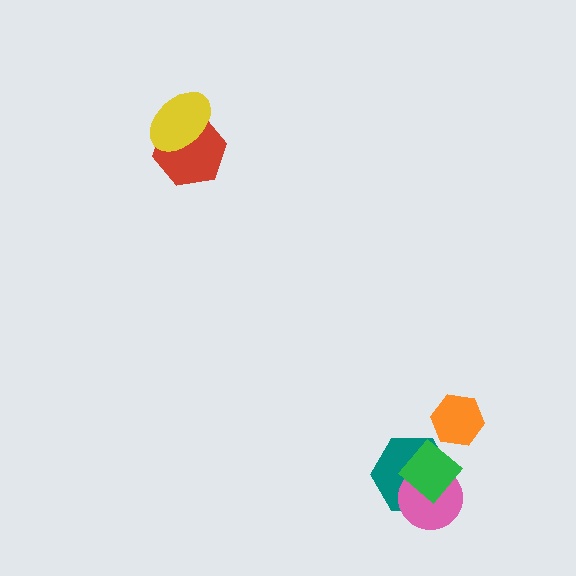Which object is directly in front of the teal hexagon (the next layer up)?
The pink circle is directly in front of the teal hexagon.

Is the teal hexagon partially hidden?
Yes, it is partially covered by another shape.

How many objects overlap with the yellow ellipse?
1 object overlaps with the yellow ellipse.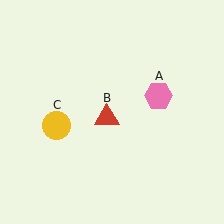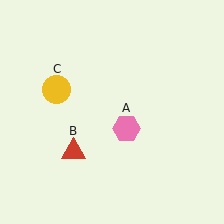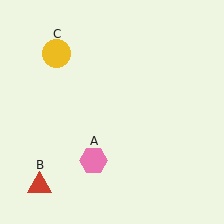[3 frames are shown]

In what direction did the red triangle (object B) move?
The red triangle (object B) moved down and to the left.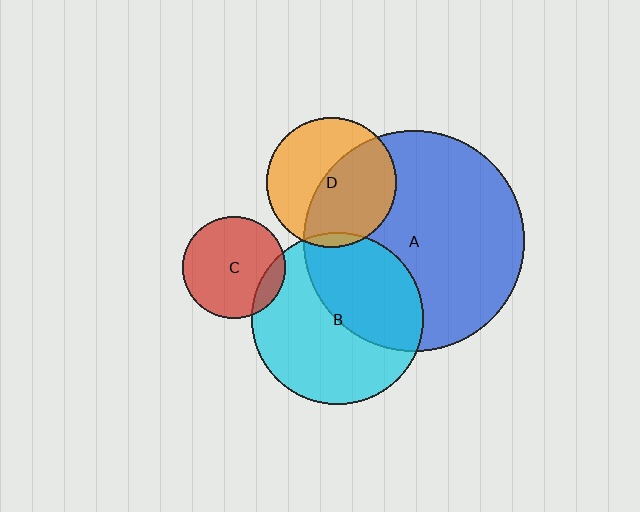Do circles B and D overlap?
Yes.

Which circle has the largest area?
Circle A (blue).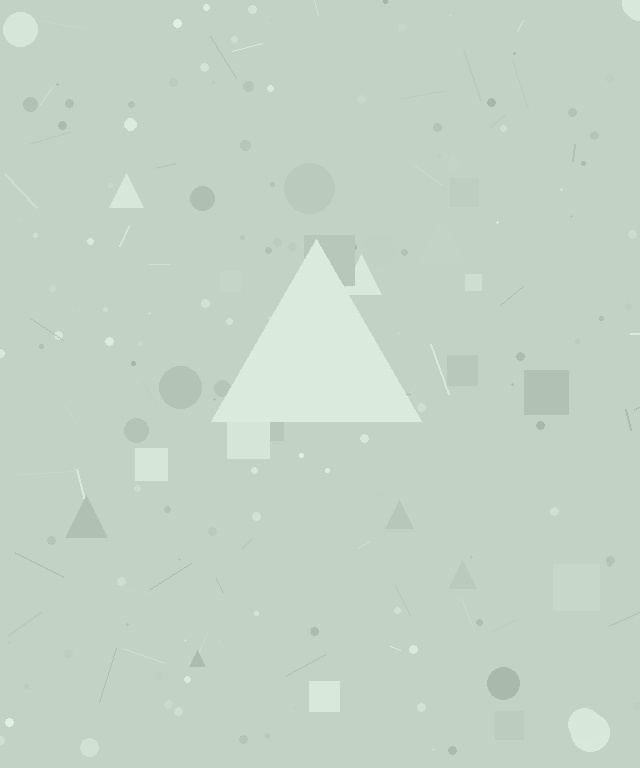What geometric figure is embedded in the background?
A triangle is embedded in the background.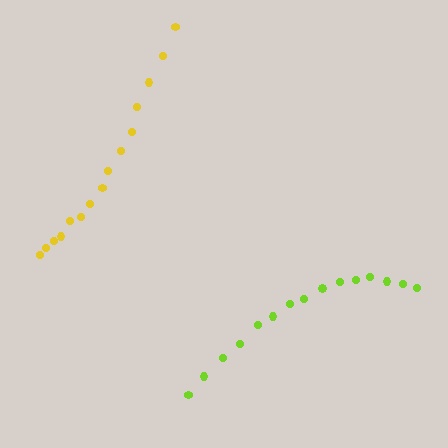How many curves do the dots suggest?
There are 2 distinct paths.